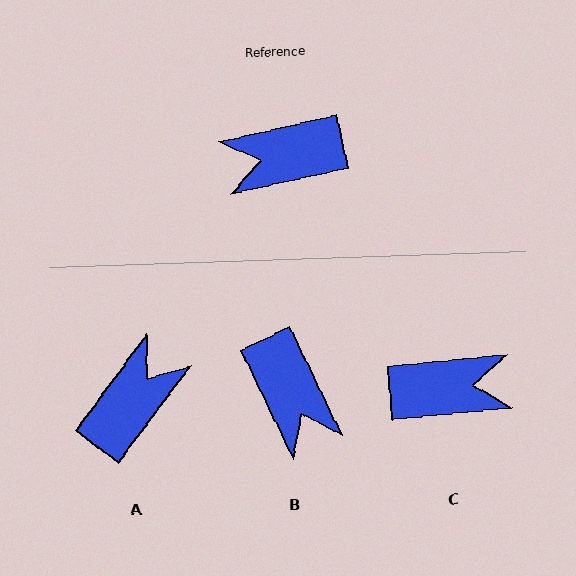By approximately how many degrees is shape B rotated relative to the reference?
Approximately 103 degrees counter-clockwise.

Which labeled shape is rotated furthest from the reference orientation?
C, about 173 degrees away.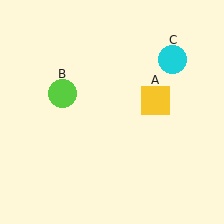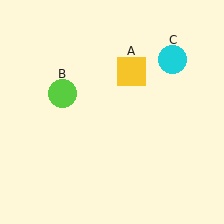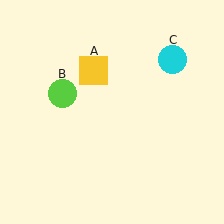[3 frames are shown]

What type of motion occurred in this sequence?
The yellow square (object A) rotated counterclockwise around the center of the scene.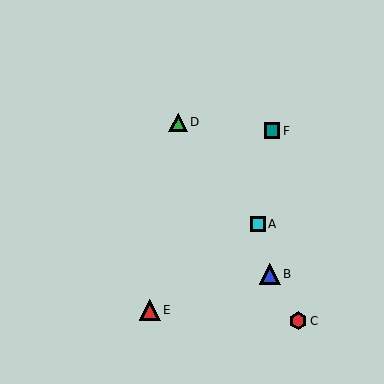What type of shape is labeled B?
Shape B is a blue triangle.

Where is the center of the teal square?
The center of the teal square is at (272, 131).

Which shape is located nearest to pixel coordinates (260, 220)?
The cyan square (labeled A) at (258, 224) is nearest to that location.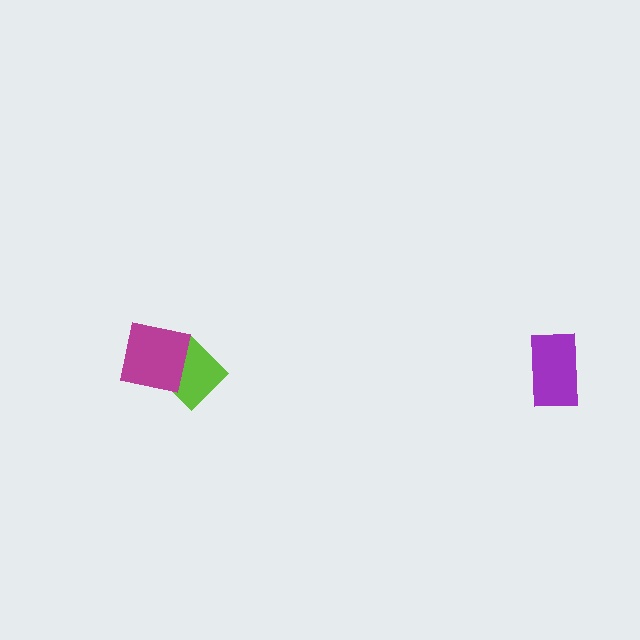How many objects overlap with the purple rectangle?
0 objects overlap with the purple rectangle.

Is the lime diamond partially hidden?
Yes, it is partially covered by another shape.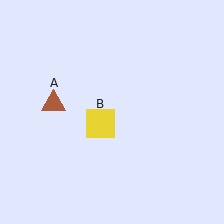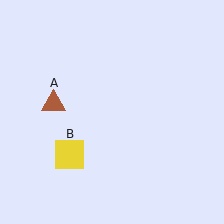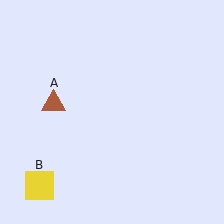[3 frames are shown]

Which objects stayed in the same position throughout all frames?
Brown triangle (object A) remained stationary.